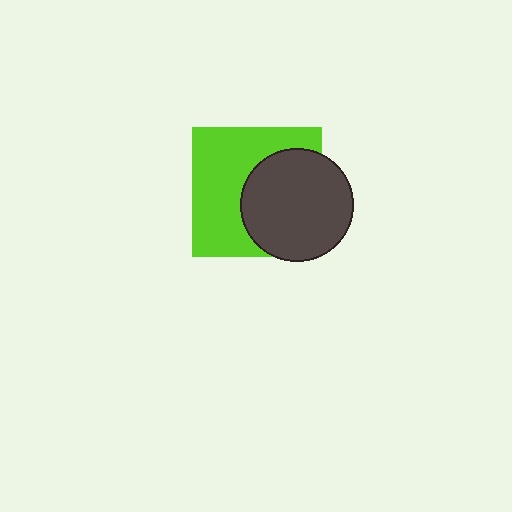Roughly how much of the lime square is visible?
About half of it is visible (roughly 55%).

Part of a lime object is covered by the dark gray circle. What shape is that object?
It is a square.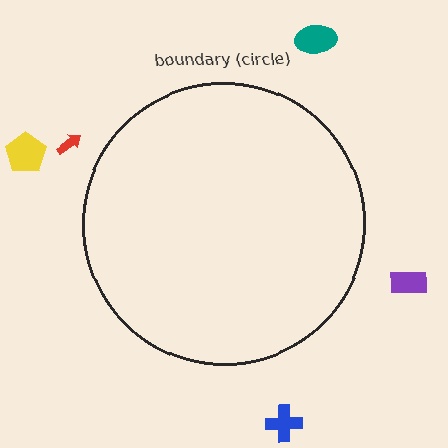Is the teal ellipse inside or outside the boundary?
Outside.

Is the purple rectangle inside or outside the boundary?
Outside.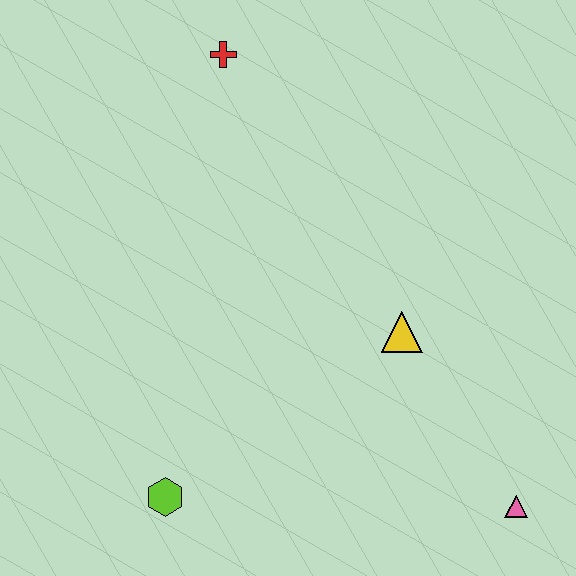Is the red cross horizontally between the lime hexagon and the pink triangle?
Yes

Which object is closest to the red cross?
The yellow triangle is closest to the red cross.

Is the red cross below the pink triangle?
No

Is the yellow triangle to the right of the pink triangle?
No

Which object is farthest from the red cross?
The pink triangle is farthest from the red cross.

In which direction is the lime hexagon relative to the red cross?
The lime hexagon is below the red cross.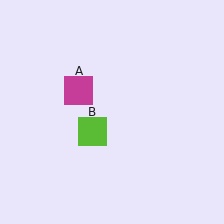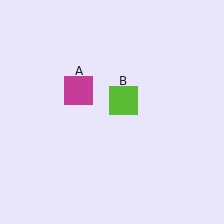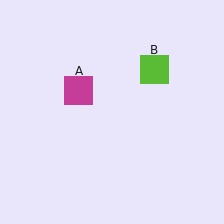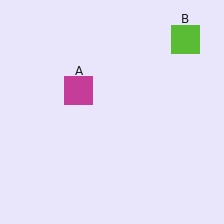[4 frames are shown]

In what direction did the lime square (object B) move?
The lime square (object B) moved up and to the right.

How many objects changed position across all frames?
1 object changed position: lime square (object B).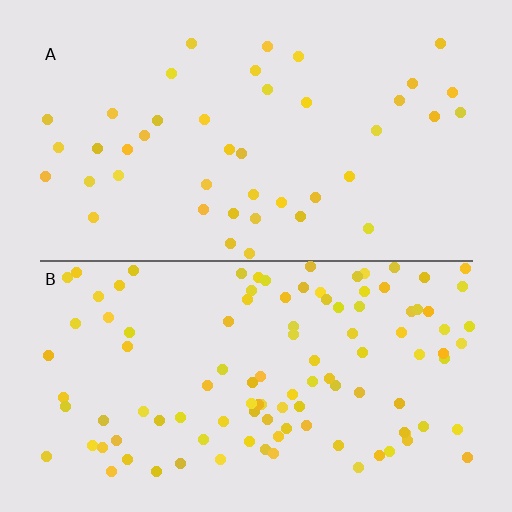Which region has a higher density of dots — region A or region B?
B (the bottom).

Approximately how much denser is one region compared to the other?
Approximately 2.5× — region B over region A.